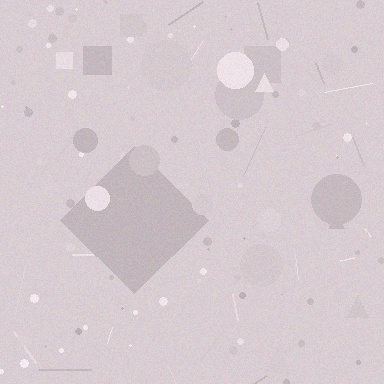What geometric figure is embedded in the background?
A diamond is embedded in the background.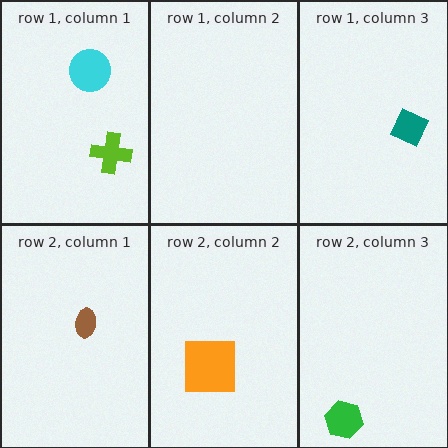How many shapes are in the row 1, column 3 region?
1.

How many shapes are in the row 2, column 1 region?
1.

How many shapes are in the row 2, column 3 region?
1.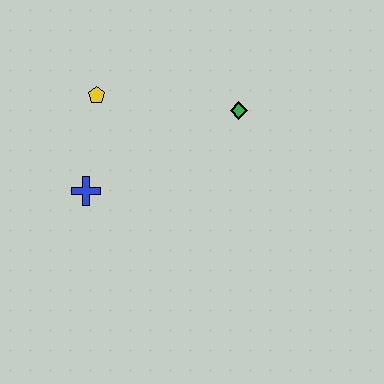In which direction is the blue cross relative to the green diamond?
The blue cross is to the left of the green diamond.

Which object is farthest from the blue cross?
The green diamond is farthest from the blue cross.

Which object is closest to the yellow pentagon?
The blue cross is closest to the yellow pentagon.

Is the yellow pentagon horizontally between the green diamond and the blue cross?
Yes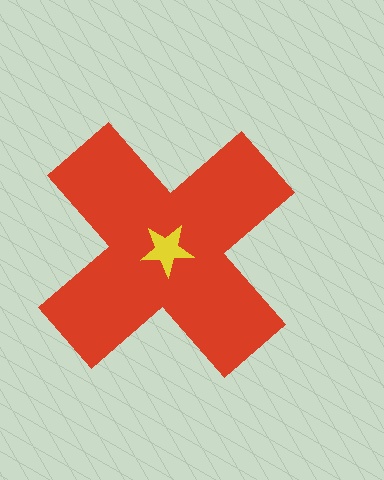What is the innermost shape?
The yellow star.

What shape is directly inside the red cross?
The yellow star.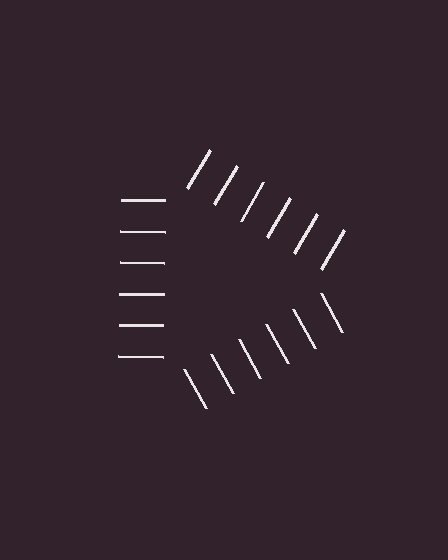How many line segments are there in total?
18 — 6 along each of the 3 edges.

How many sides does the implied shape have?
3 sides — the line-ends trace a triangle.